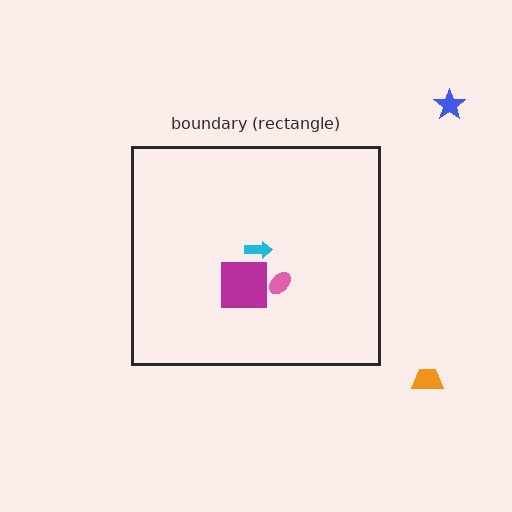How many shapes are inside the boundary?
3 inside, 2 outside.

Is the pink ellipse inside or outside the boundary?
Inside.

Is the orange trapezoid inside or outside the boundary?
Outside.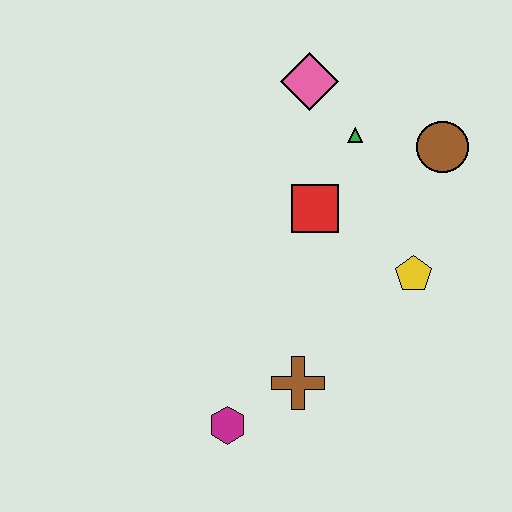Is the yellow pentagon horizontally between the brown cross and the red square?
No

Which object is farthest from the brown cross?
The pink diamond is farthest from the brown cross.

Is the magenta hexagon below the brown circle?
Yes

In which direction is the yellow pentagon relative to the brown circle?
The yellow pentagon is below the brown circle.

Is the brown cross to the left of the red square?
Yes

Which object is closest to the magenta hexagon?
The brown cross is closest to the magenta hexagon.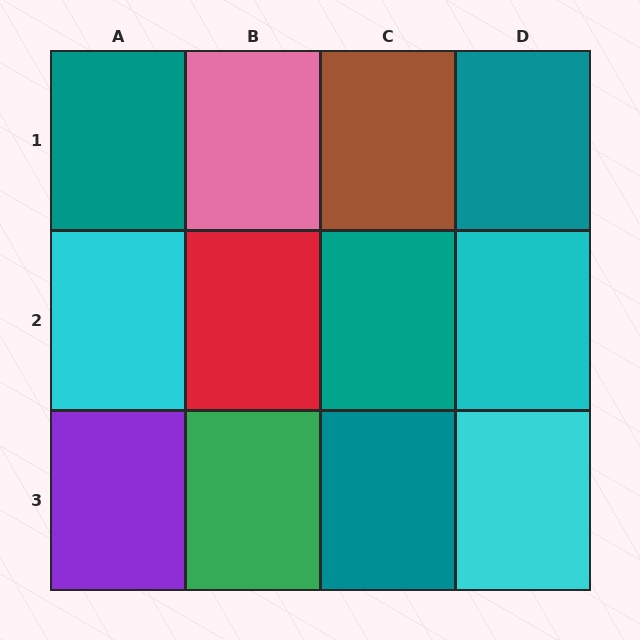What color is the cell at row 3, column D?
Cyan.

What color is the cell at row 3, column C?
Teal.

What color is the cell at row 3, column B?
Green.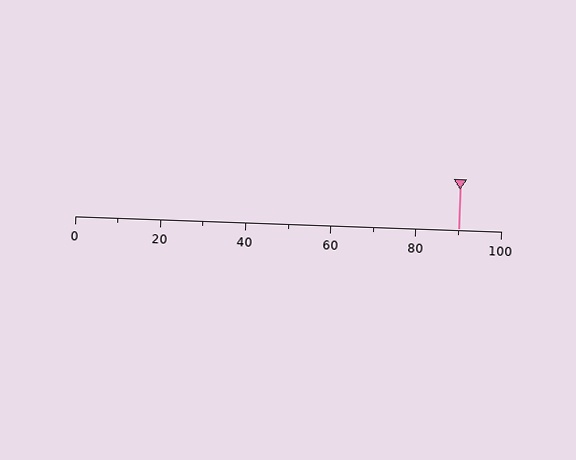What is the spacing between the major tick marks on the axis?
The major ticks are spaced 20 apart.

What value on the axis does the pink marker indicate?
The marker indicates approximately 90.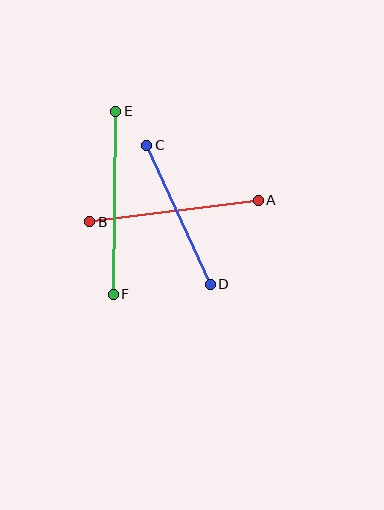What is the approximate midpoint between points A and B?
The midpoint is at approximately (174, 211) pixels.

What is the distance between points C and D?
The distance is approximately 153 pixels.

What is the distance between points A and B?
The distance is approximately 170 pixels.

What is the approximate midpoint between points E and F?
The midpoint is at approximately (115, 203) pixels.